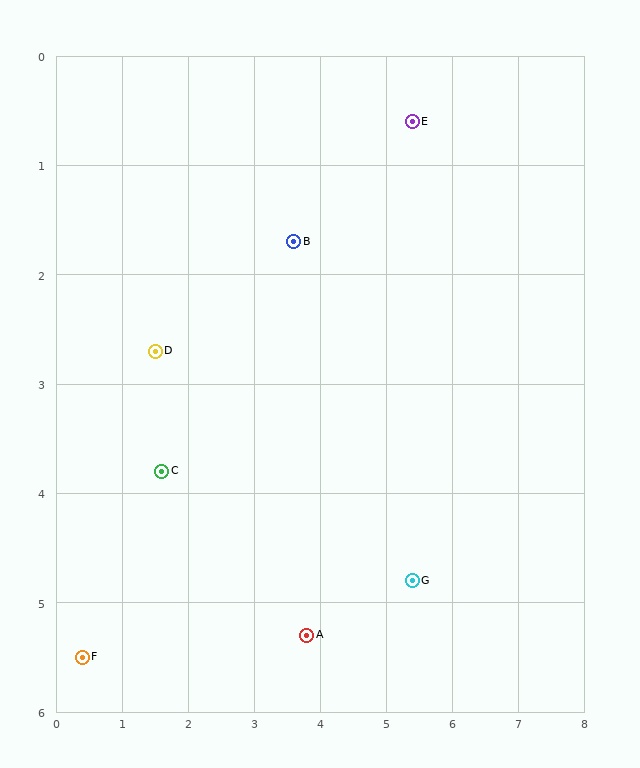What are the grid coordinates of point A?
Point A is at approximately (3.8, 5.3).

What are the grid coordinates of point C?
Point C is at approximately (1.6, 3.8).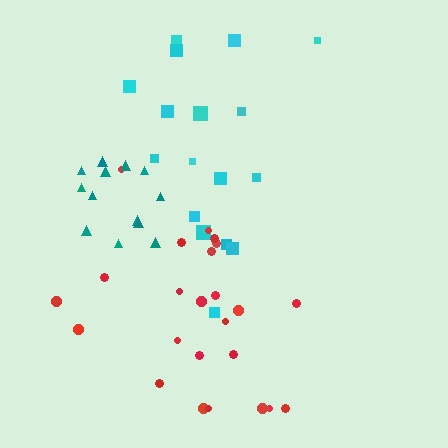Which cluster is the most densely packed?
Teal.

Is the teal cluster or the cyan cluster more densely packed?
Teal.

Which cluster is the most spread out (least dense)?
Cyan.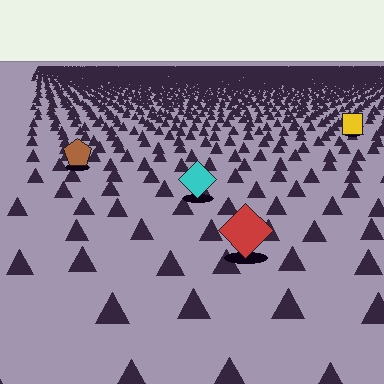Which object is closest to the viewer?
The red diamond is closest. The texture marks near it are larger and more spread out.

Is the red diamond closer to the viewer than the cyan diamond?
Yes. The red diamond is closer — you can tell from the texture gradient: the ground texture is coarser near it.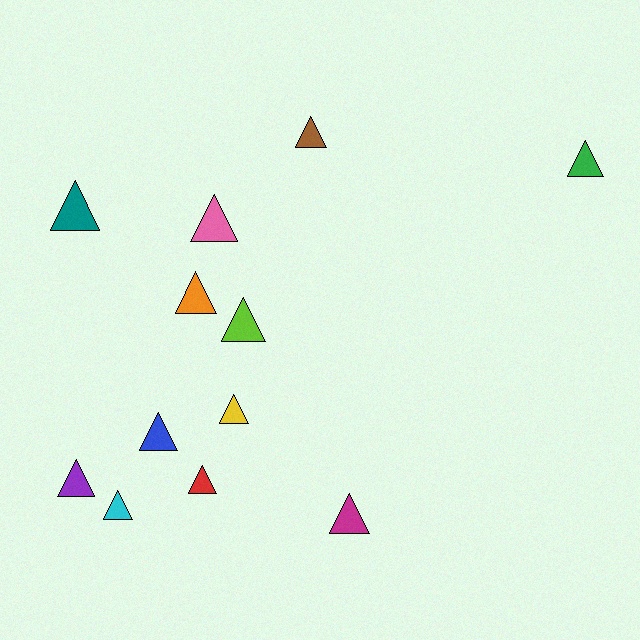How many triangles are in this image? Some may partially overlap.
There are 12 triangles.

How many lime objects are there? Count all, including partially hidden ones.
There is 1 lime object.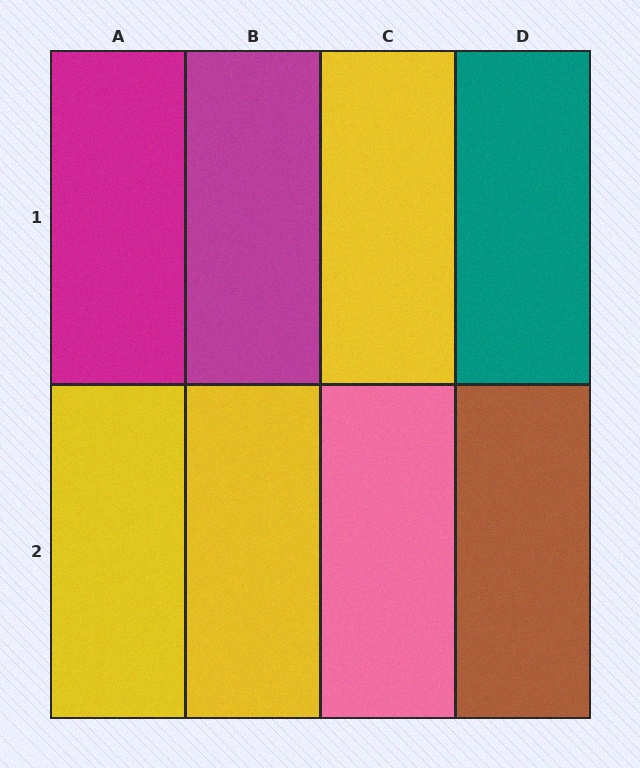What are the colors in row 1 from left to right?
Magenta, magenta, yellow, teal.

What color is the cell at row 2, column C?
Pink.